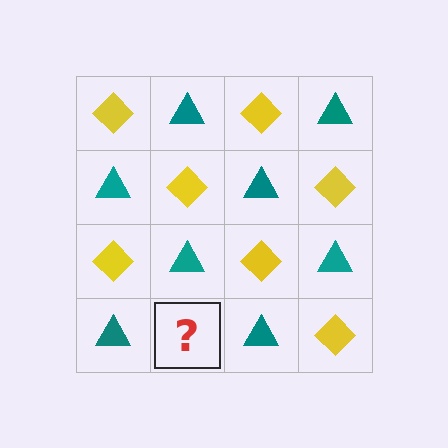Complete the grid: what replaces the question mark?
The question mark should be replaced with a yellow diamond.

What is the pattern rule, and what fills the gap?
The rule is that it alternates yellow diamond and teal triangle in a checkerboard pattern. The gap should be filled with a yellow diamond.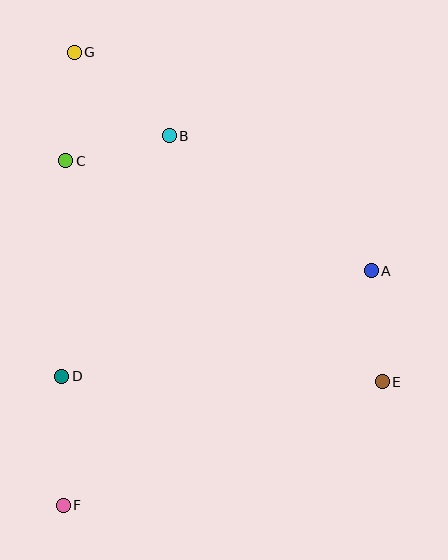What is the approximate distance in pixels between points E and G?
The distance between E and G is approximately 451 pixels.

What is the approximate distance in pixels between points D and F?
The distance between D and F is approximately 129 pixels.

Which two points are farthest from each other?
Points F and G are farthest from each other.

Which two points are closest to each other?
Points B and C are closest to each other.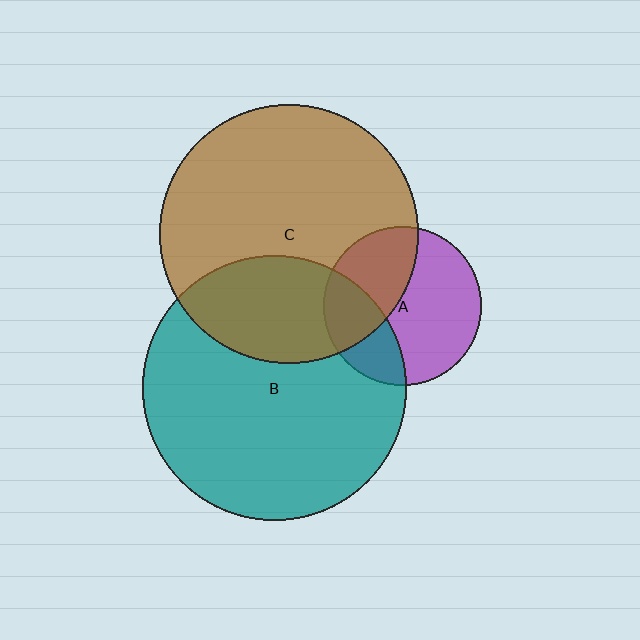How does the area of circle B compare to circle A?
Approximately 2.8 times.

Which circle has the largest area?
Circle B (teal).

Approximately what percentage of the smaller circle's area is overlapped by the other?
Approximately 30%.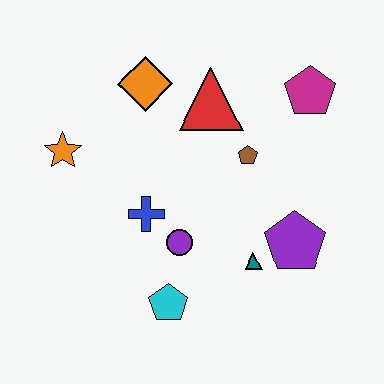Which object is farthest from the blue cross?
The magenta pentagon is farthest from the blue cross.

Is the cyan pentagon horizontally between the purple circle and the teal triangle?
No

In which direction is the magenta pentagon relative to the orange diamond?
The magenta pentagon is to the right of the orange diamond.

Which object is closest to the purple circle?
The blue cross is closest to the purple circle.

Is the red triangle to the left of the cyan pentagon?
No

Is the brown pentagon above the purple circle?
Yes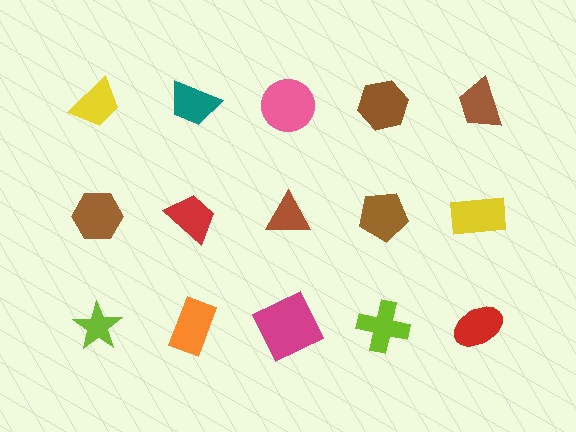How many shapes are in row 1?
5 shapes.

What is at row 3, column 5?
A red ellipse.